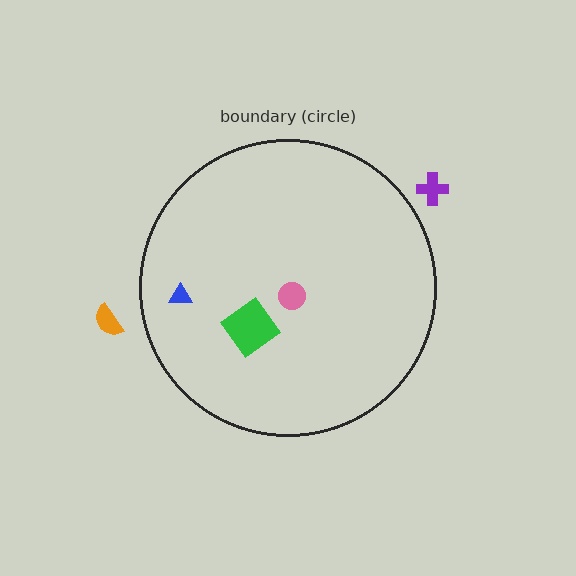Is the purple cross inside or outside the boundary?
Outside.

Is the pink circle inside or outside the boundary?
Inside.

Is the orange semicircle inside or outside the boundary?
Outside.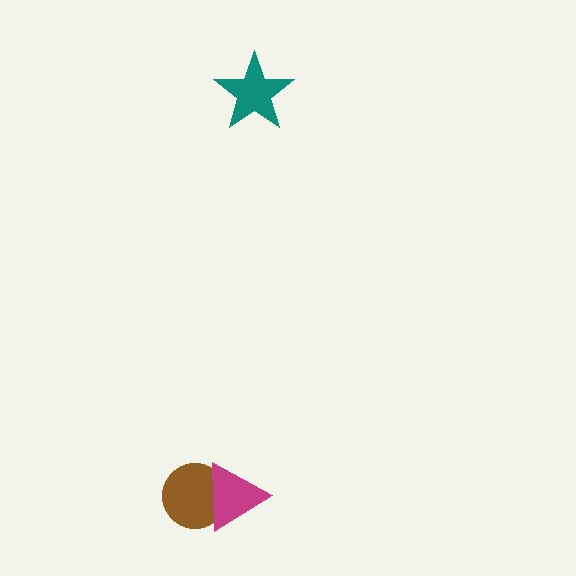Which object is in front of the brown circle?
The magenta triangle is in front of the brown circle.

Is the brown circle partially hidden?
Yes, it is partially covered by another shape.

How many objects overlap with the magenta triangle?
1 object overlaps with the magenta triangle.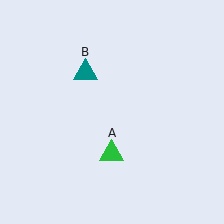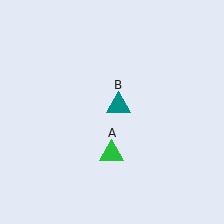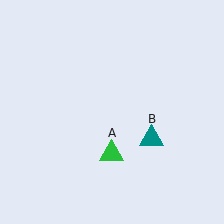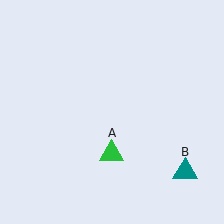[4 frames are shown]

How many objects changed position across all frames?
1 object changed position: teal triangle (object B).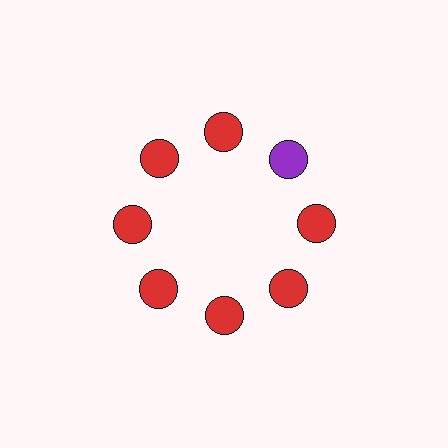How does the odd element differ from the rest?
It has a different color: purple instead of red.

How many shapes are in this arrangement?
There are 8 shapes arranged in a ring pattern.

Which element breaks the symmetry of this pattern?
The purple circle at roughly the 2 o'clock position breaks the symmetry. All other shapes are red circles.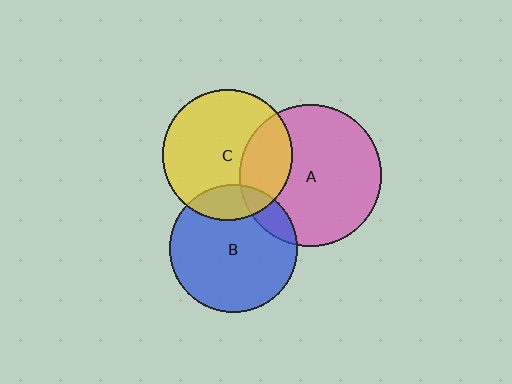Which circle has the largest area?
Circle A (pink).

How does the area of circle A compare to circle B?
Approximately 1.2 times.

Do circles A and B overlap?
Yes.